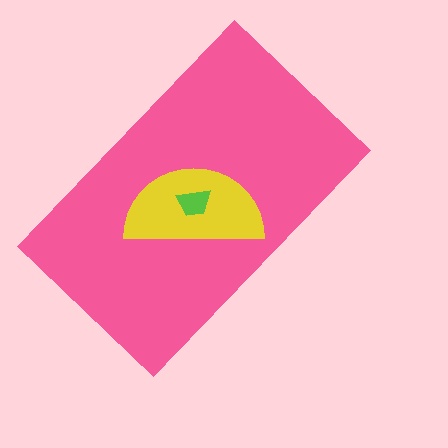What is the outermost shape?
The pink rectangle.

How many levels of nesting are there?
3.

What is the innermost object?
The lime trapezoid.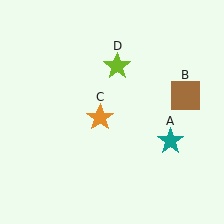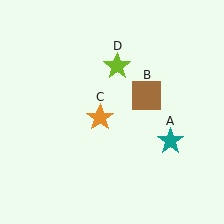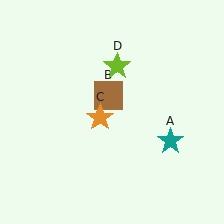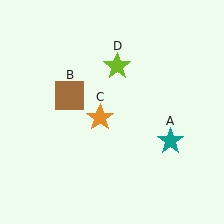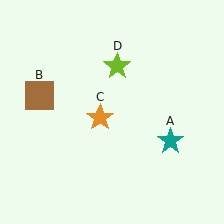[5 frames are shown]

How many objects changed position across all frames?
1 object changed position: brown square (object B).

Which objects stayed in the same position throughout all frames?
Teal star (object A) and orange star (object C) and lime star (object D) remained stationary.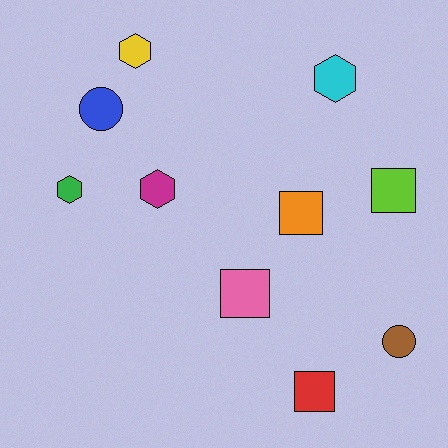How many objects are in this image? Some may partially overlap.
There are 10 objects.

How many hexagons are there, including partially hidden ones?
There are 4 hexagons.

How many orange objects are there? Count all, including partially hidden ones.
There is 1 orange object.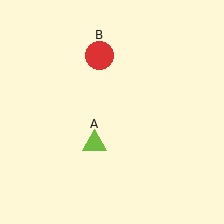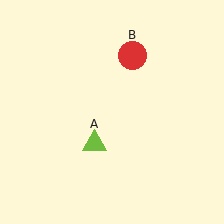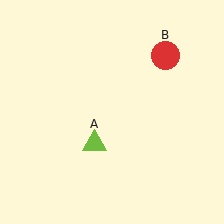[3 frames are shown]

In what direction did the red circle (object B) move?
The red circle (object B) moved right.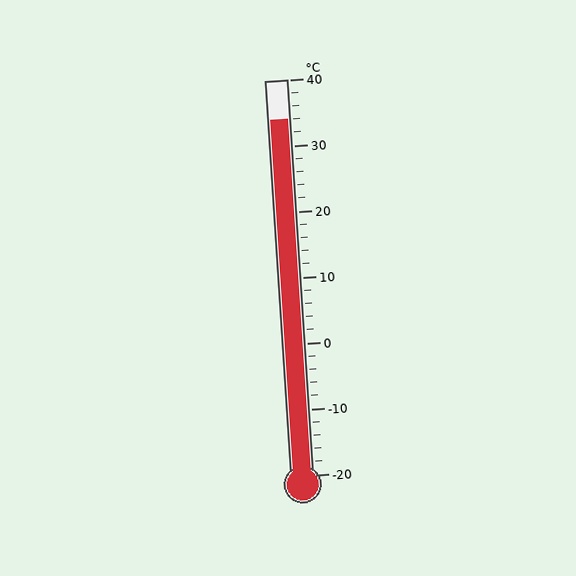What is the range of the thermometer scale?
The thermometer scale ranges from -20°C to 40°C.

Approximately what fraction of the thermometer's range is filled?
The thermometer is filled to approximately 90% of its range.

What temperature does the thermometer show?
The thermometer shows approximately 34°C.